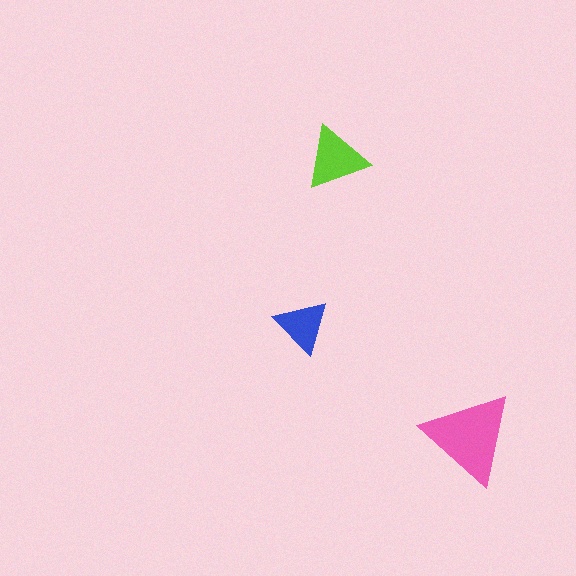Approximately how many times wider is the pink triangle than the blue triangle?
About 1.5 times wider.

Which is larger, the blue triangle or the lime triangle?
The lime one.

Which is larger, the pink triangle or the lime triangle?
The pink one.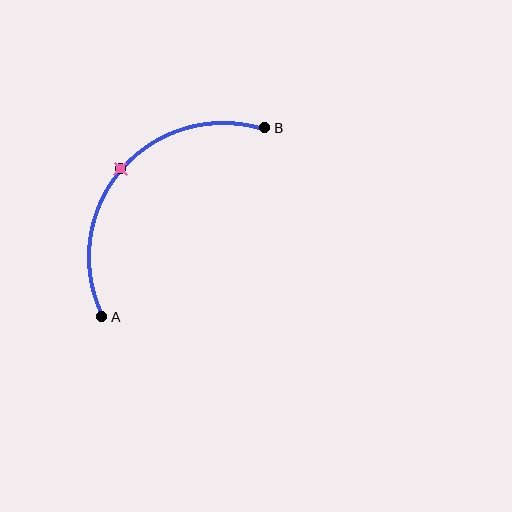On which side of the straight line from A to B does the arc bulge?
The arc bulges above and to the left of the straight line connecting A and B.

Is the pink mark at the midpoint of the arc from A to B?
Yes. The pink mark lies on the arc at equal arc-length from both A and B — it is the arc midpoint.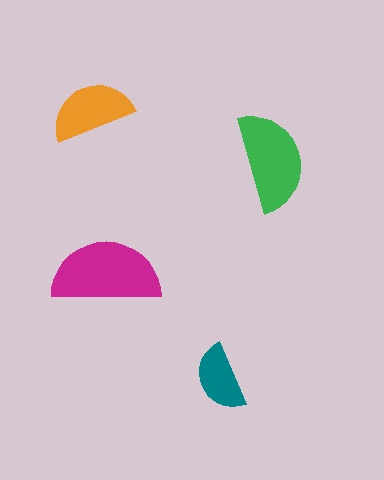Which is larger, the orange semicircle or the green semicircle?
The green one.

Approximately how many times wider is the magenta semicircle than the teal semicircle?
About 1.5 times wider.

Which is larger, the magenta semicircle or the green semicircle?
The magenta one.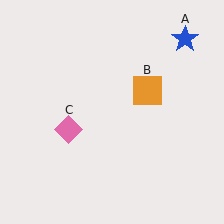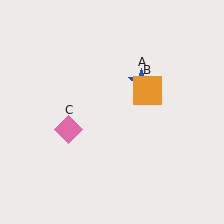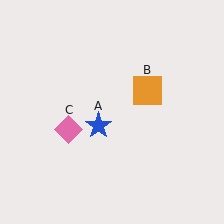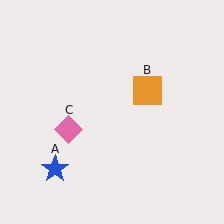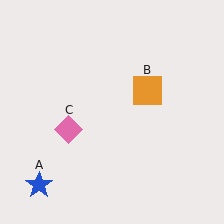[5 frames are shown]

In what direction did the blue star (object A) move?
The blue star (object A) moved down and to the left.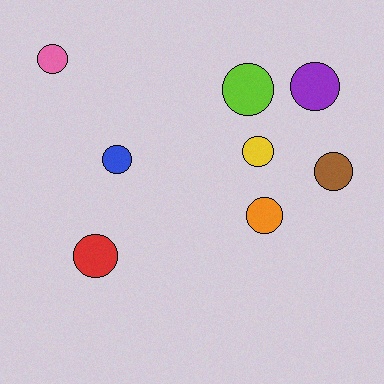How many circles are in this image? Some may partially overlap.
There are 8 circles.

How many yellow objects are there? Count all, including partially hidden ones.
There is 1 yellow object.